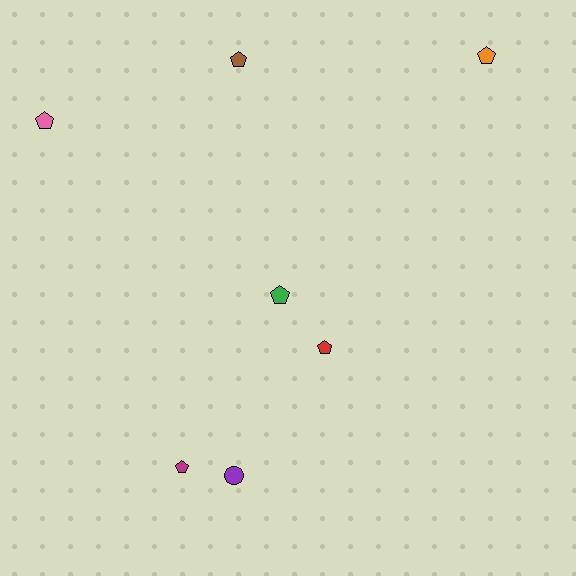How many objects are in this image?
There are 7 objects.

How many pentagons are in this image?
There are 6 pentagons.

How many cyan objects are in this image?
There are no cyan objects.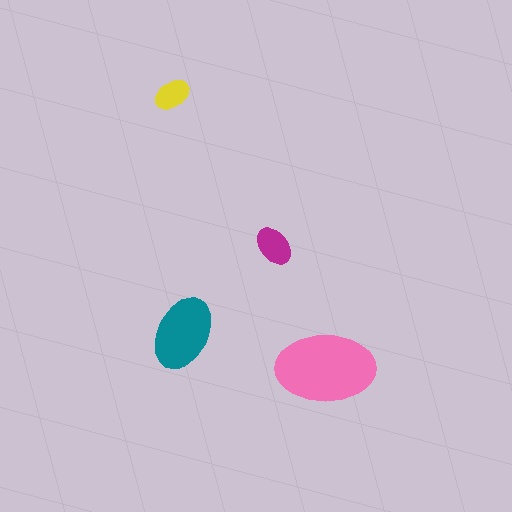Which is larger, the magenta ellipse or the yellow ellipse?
The magenta one.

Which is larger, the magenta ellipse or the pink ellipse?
The pink one.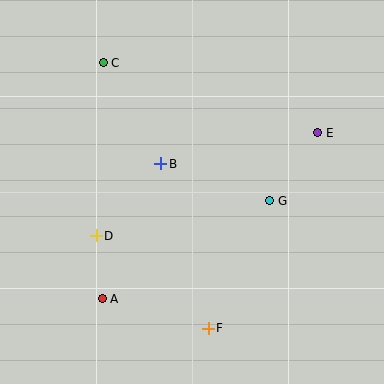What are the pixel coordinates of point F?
Point F is at (208, 328).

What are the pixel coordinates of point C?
Point C is at (103, 63).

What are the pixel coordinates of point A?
Point A is at (102, 299).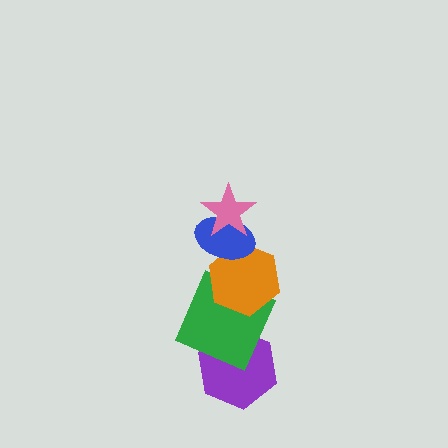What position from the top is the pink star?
The pink star is 1st from the top.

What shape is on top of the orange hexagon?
The blue ellipse is on top of the orange hexagon.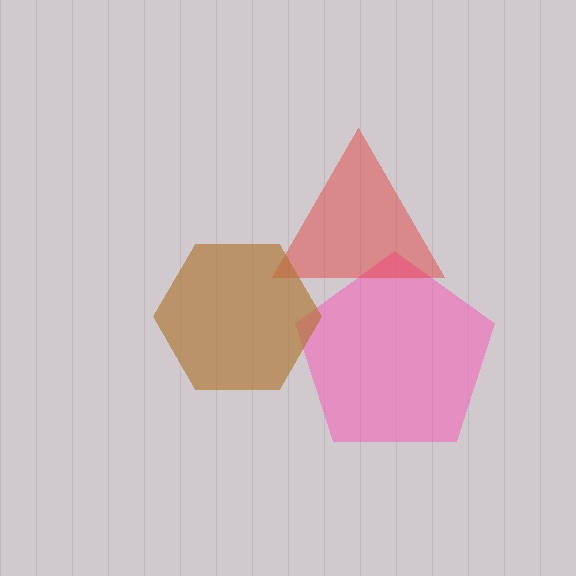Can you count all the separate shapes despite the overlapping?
Yes, there are 3 separate shapes.